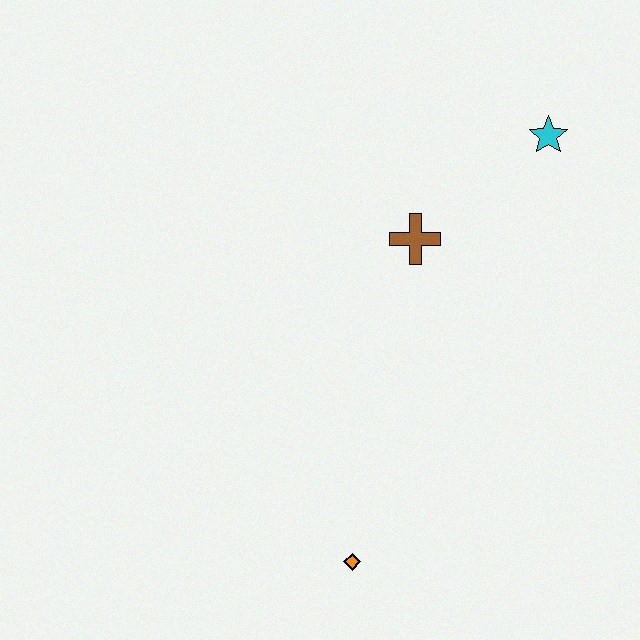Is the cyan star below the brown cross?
No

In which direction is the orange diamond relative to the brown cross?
The orange diamond is below the brown cross.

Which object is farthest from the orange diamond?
The cyan star is farthest from the orange diamond.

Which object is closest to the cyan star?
The brown cross is closest to the cyan star.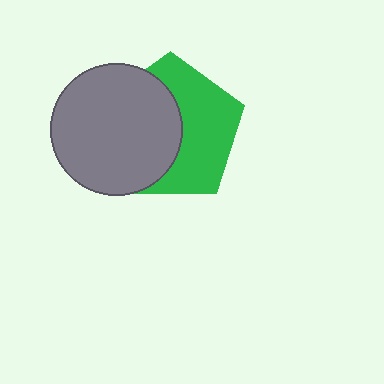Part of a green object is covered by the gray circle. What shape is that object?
It is a pentagon.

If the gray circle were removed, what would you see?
You would see the complete green pentagon.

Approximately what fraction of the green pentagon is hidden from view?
Roughly 49% of the green pentagon is hidden behind the gray circle.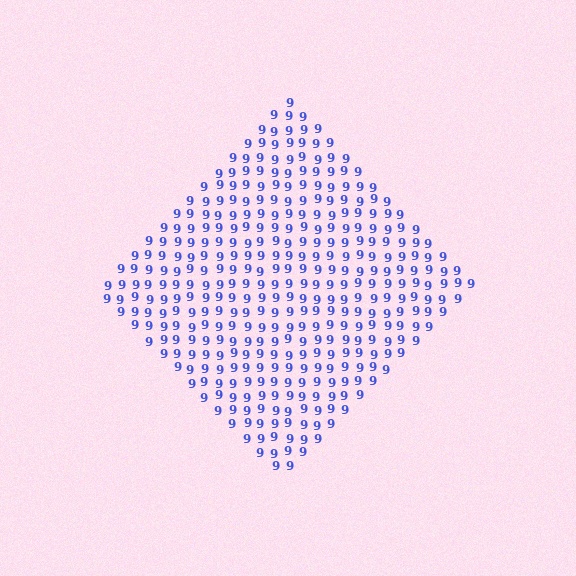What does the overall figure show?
The overall figure shows a diamond.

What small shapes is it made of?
It is made of small digit 9's.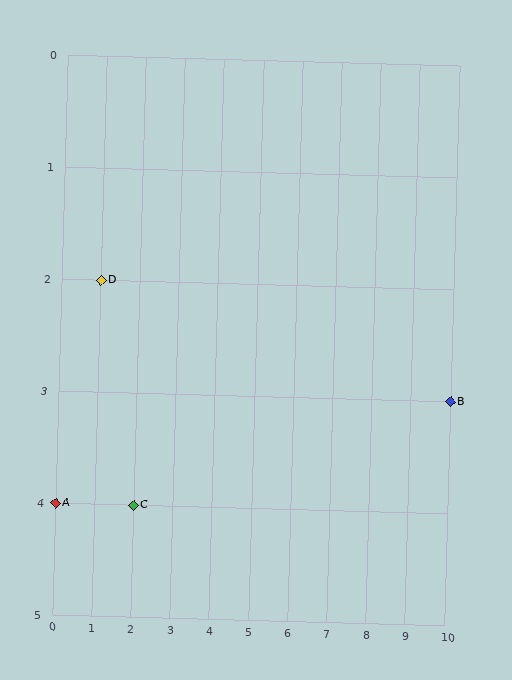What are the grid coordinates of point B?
Point B is at grid coordinates (10, 3).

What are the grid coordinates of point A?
Point A is at grid coordinates (0, 4).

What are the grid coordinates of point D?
Point D is at grid coordinates (1, 2).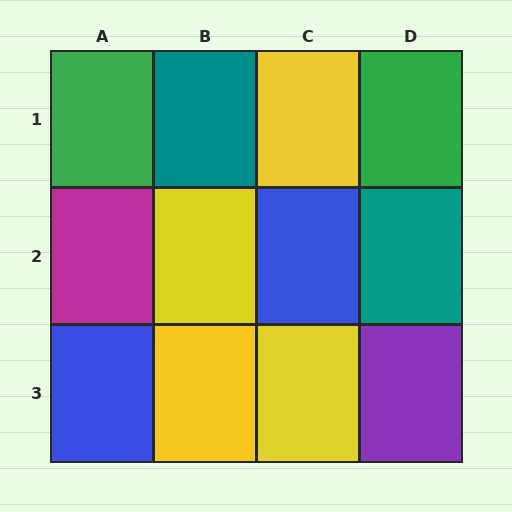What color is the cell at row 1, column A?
Green.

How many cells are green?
2 cells are green.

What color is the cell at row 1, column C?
Yellow.